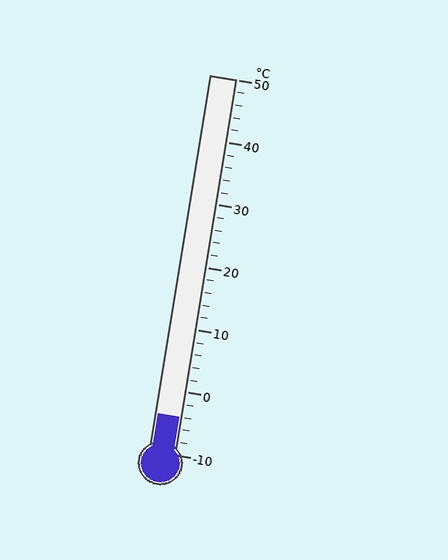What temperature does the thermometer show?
The thermometer shows approximately -4°C.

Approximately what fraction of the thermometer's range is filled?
The thermometer is filled to approximately 10% of its range.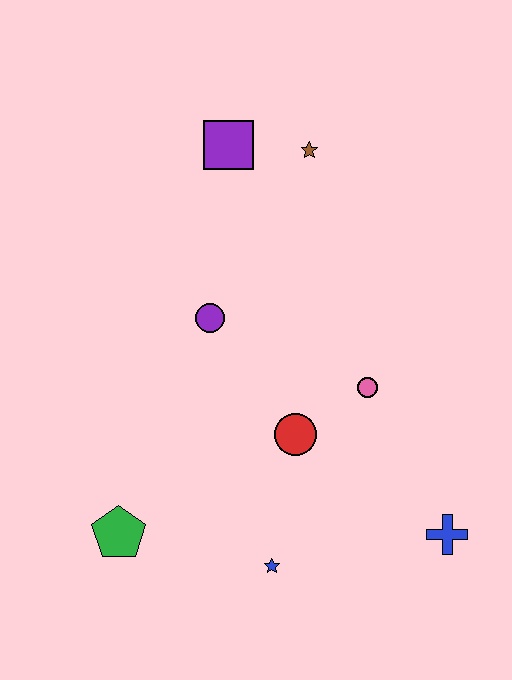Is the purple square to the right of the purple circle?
Yes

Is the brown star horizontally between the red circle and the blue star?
No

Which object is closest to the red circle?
The pink circle is closest to the red circle.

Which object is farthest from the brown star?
The green pentagon is farthest from the brown star.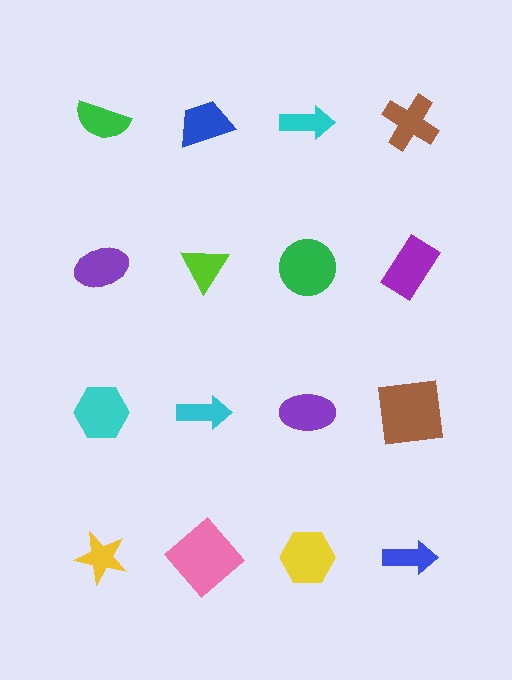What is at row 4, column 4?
A blue arrow.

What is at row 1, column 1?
A green semicircle.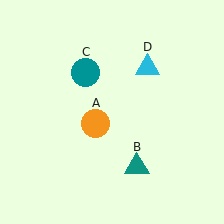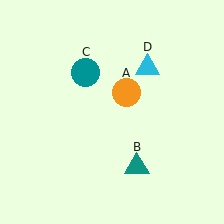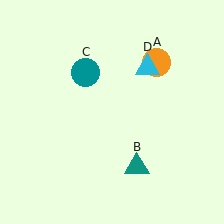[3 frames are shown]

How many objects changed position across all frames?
1 object changed position: orange circle (object A).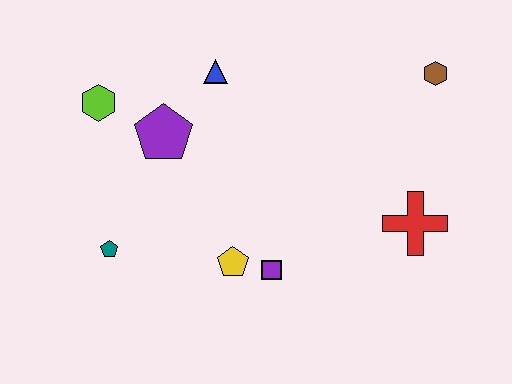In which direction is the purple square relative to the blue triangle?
The purple square is below the blue triangle.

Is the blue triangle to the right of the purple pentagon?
Yes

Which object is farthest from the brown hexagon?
The teal pentagon is farthest from the brown hexagon.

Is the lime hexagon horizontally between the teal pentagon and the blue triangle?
No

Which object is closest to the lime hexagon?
The purple pentagon is closest to the lime hexagon.